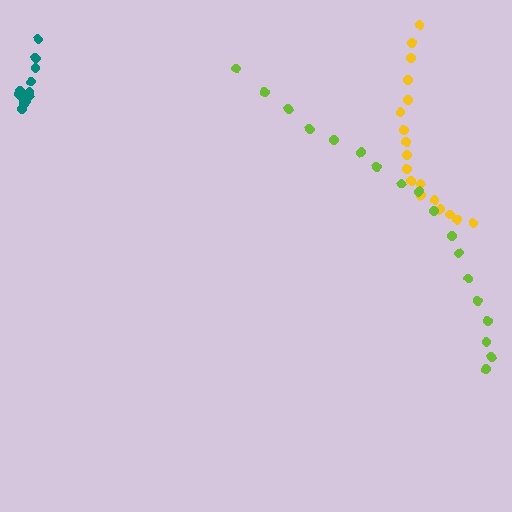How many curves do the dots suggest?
There are 3 distinct paths.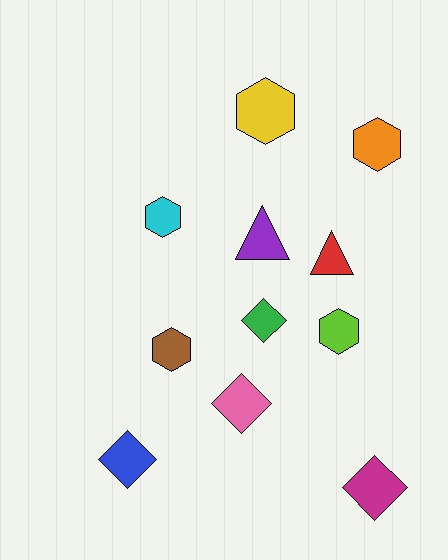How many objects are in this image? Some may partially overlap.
There are 11 objects.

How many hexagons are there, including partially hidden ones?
There are 5 hexagons.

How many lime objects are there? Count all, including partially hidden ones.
There is 1 lime object.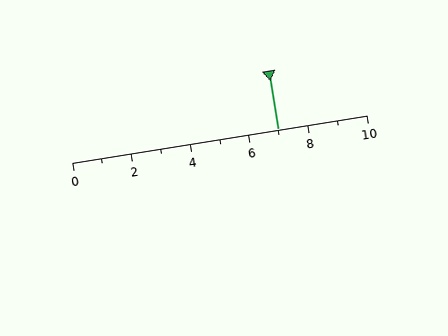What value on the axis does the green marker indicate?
The marker indicates approximately 7.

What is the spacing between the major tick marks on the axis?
The major ticks are spaced 2 apart.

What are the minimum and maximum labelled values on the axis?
The axis runs from 0 to 10.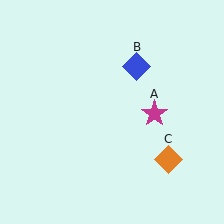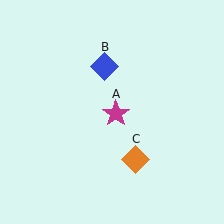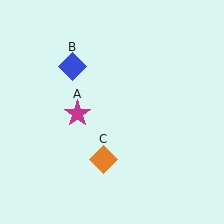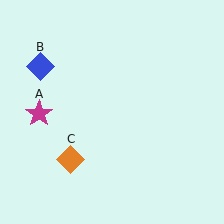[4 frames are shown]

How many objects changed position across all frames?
3 objects changed position: magenta star (object A), blue diamond (object B), orange diamond (object C).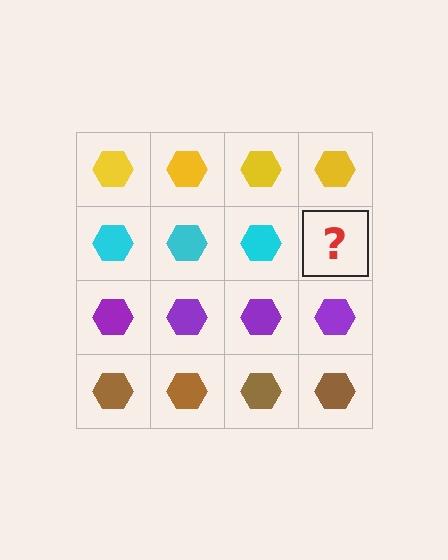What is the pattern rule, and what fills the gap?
The rule is that each row has a consistent color. The gap should be filled with a cyan hexagon.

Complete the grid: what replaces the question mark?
The question mark should be replaced with a cyan hexagon.